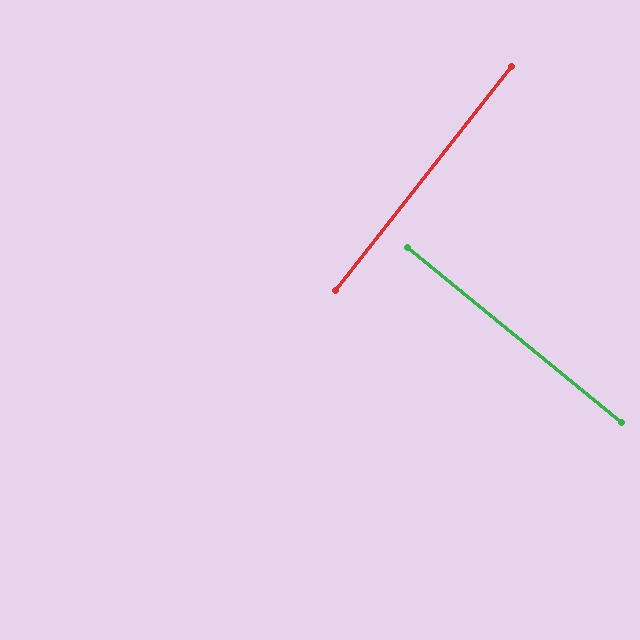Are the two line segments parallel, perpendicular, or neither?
Perpendicular — they meet at approximately 89°.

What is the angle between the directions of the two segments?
Approximately 89 degrees.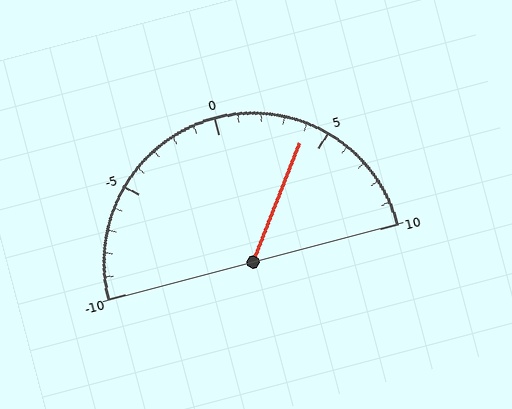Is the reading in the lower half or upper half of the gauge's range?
The reading is in the upper half of the range (-10 to 10).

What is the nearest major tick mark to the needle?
The nearest major tick mark is 5.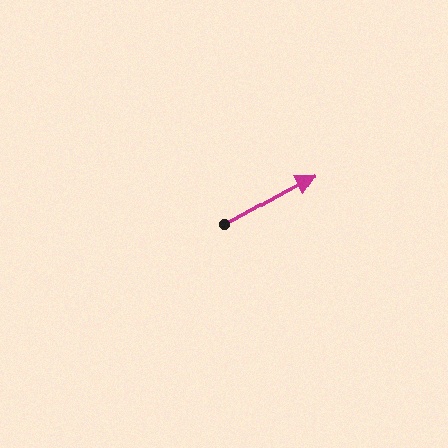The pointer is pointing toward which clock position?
Roughly 2 o'clock.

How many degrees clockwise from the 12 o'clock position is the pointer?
Approximately 61 degrees.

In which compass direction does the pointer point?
Northeast.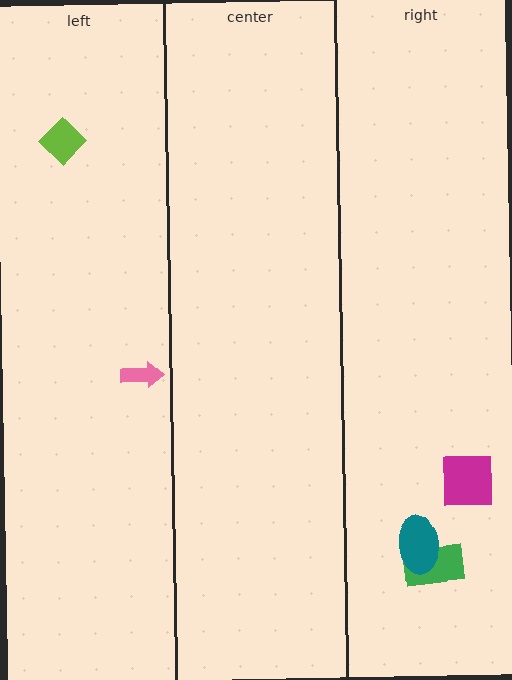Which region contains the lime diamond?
The left region.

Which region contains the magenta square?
The right region.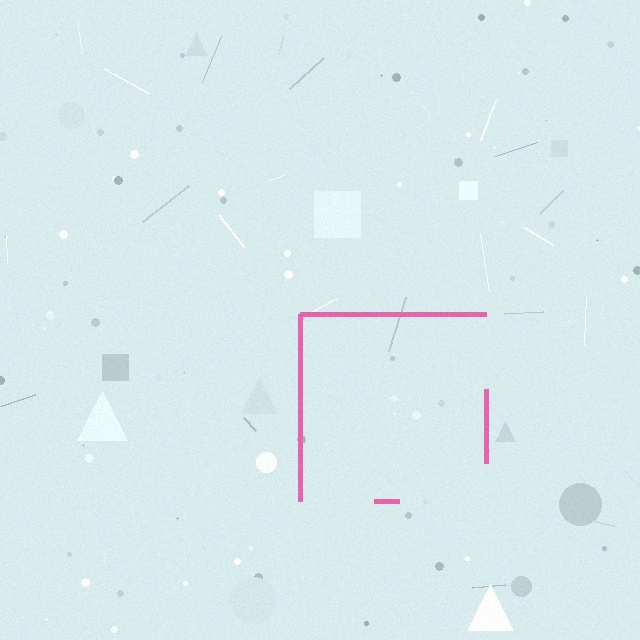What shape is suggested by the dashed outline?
The dashed outline suggests a square.